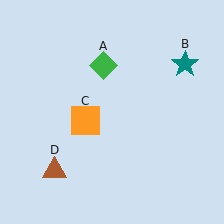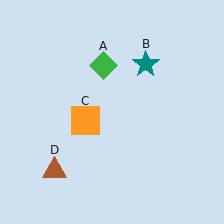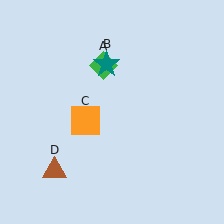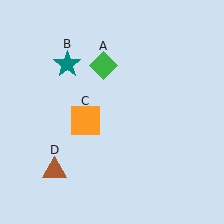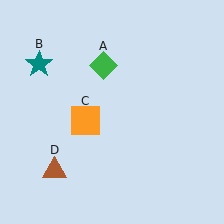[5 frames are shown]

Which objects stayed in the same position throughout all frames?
Green diamond (object A) and orange square (object C) and brown triangle (object D) remained stationary.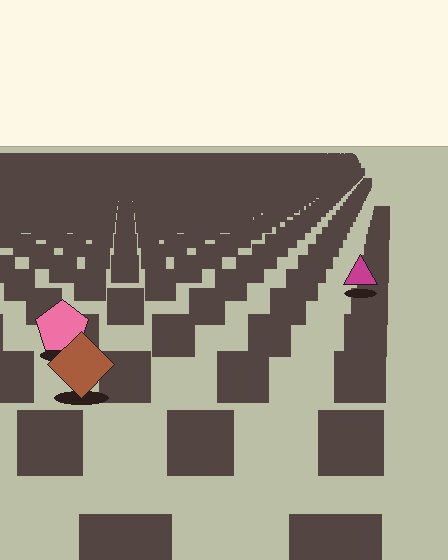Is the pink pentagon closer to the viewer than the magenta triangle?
Yes. The pink pentagon is closer — you can tell from the texture gradient: the ground texture is coarser near it.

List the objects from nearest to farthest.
From nearest to farthest: the brown diamond, the pink pentagon, the magenta triangle.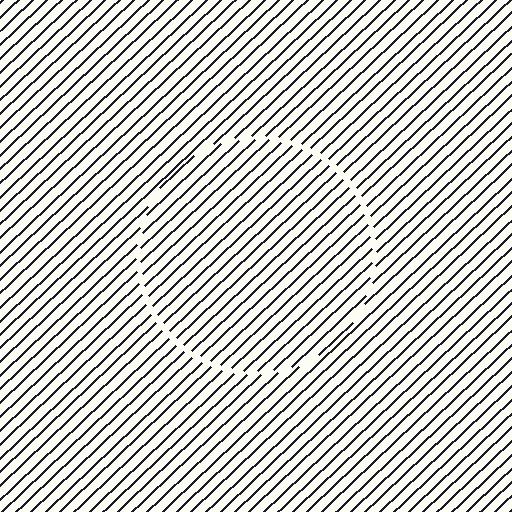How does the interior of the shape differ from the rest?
The interior of the shape contains the same grating, shifted by half a period — the contour is defined by the phase discontinuity where line-ends from the inner and outer gratings abut.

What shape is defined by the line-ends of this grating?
An illusory circle. The interior of the shape contains the same grating, shifted by half a period — the contour is defined by the phase discontinuity where line-ends from the inner and outer gratings abut.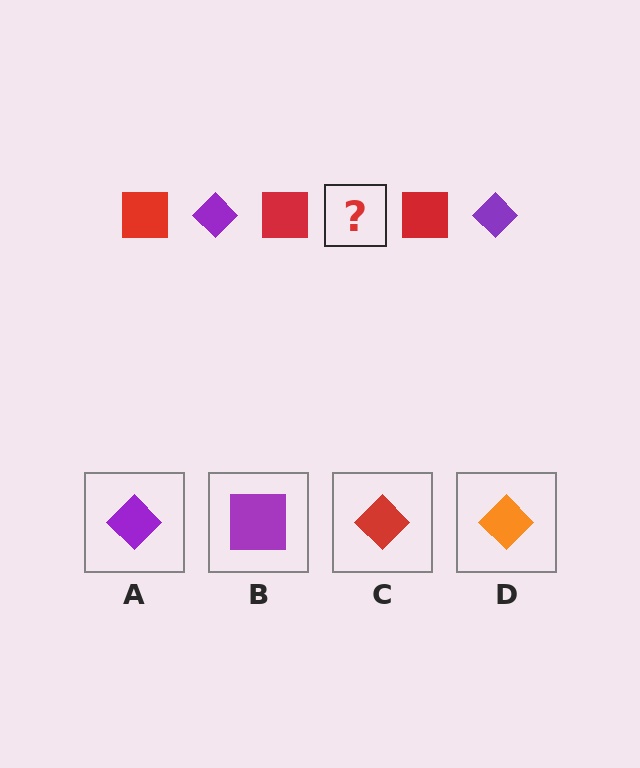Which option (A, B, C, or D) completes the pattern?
A.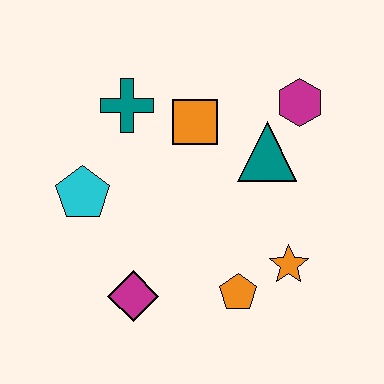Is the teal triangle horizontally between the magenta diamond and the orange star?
Yes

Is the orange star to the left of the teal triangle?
No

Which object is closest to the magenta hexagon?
The teal triangle is closest to the magenta hexagon.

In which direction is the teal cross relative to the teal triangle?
The teal cross is to the left of the teal triangle.